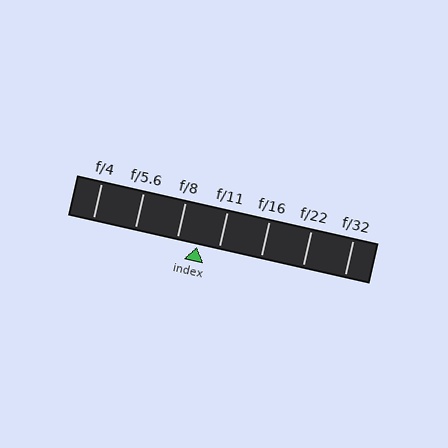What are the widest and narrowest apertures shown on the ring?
The widest aperture shown is f/4 and the narrowest is f/32.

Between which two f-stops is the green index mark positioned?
The index mark is between f/8 and f/11.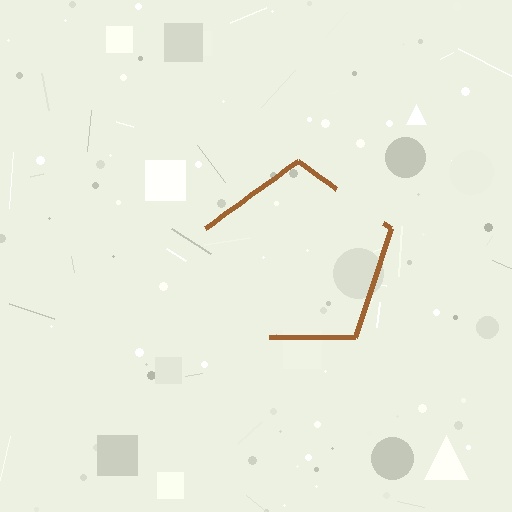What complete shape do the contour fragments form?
The contour fragments form a pentagon.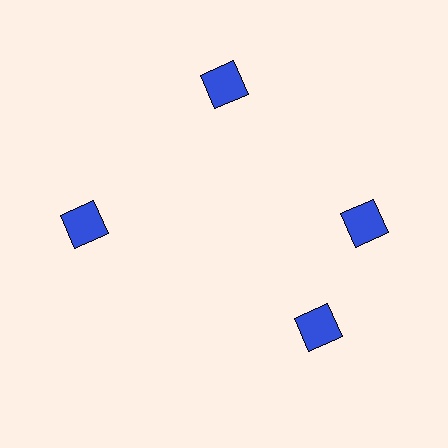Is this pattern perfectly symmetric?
No. The 4 blue squares are arranged in a ring, but one element near the 6 o'clock position is rotated out of alignment along the ring, breaking the 4-fold rotational symmetry.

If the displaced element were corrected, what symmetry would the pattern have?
It would have 4-fold rotational symmetry — the pattern would map onto itself every 90 degrees.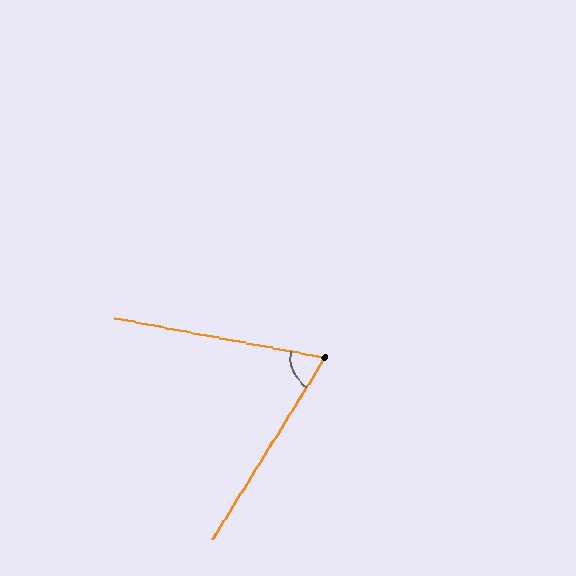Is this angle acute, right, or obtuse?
It is acute.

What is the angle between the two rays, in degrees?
Approximately 69 degrees.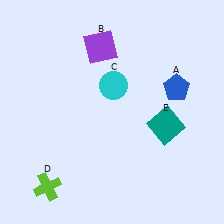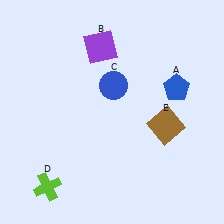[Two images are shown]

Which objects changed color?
C changed from cyan to blue. E changed from teal to brown.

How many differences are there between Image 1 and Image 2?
There are 2 differences between the two images.